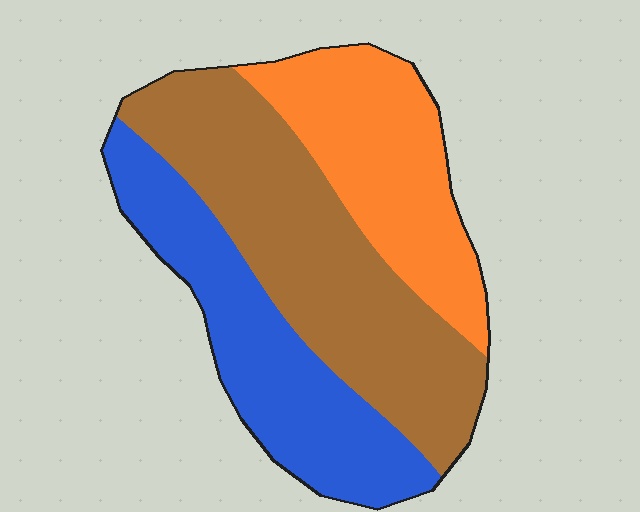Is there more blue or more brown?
Brown.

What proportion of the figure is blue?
Blue covers around 30% of the figure.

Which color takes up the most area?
Brown, at roughly 45%.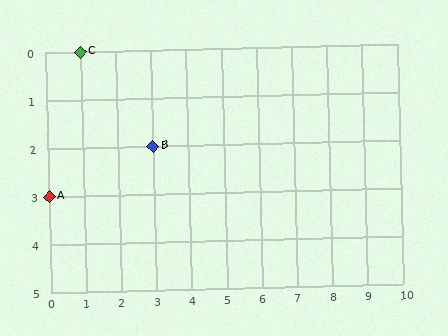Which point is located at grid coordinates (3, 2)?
Point B is at (3, 2).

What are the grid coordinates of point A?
Point A is at grid coordinates (0, 3).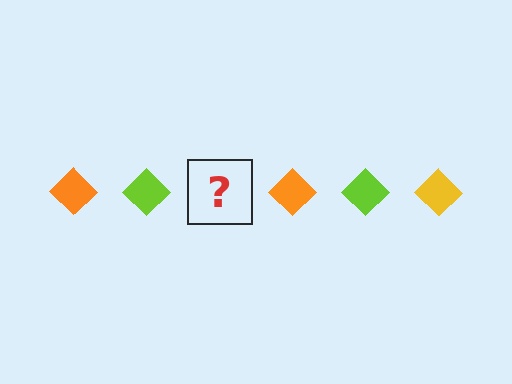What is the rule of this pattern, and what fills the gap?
The rule is that the pattern cycles through orange, lime, yellow diamonds. The gap should be filled with a yellow diamond.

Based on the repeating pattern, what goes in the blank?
The blank should be a yellow diamond.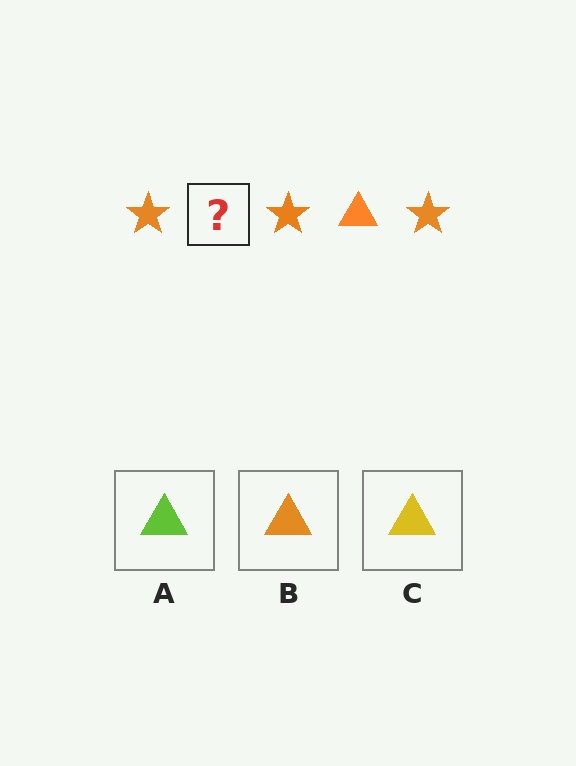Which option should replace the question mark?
Option B.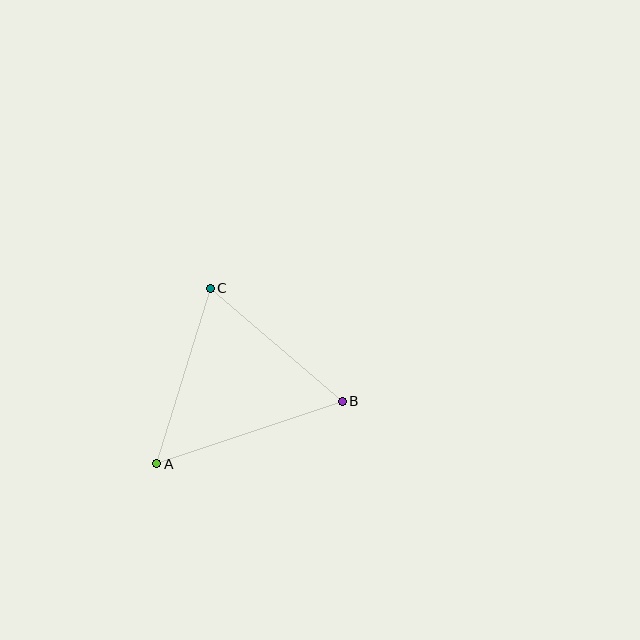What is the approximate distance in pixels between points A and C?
The distance between A and C is approximately 184 pixels.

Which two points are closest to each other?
Points B and C are closest to each other.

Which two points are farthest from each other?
Points A and B are farthest from each other.